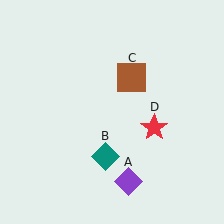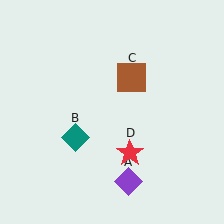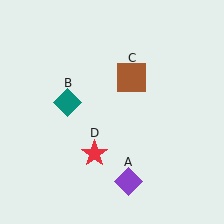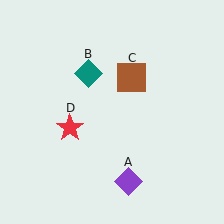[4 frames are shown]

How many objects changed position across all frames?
2 objects changed position: teal diamond (object B), red star (object D).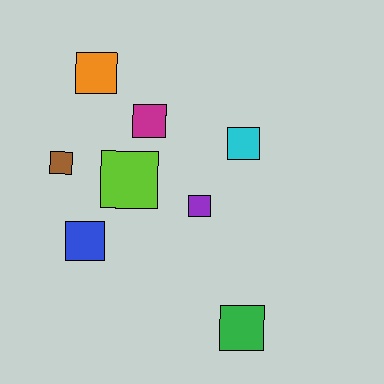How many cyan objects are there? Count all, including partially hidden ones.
There is 1 cyan object.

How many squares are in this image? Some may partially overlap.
There are 8 squares.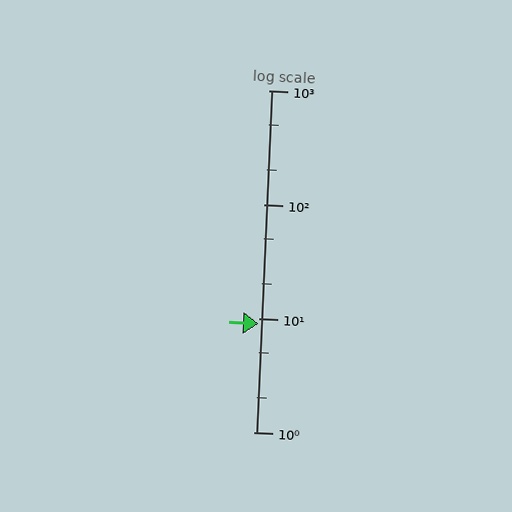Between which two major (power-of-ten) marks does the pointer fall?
The pointer is between 1 and 10.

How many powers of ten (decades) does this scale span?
The scale spans 3 decades, from 1 to 1000.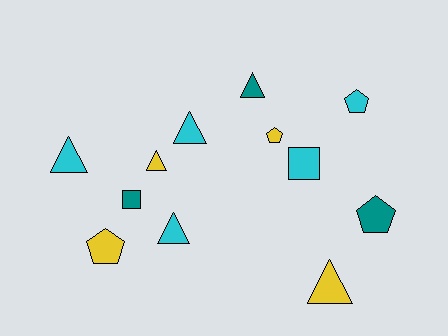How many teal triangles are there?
There is 1 teal triangle.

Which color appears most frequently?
Cyan, with 5 objects.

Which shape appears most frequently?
Triangle, with 6 objects.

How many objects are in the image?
There are 12 objects.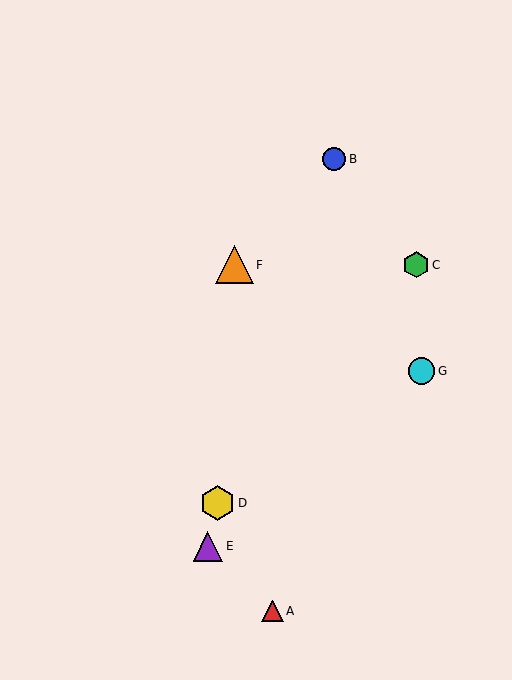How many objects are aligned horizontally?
2 objects (C, F) are aligned horizontally.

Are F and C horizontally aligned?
Yes, both are at y≈265.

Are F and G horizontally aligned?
No, F is at y≈265 and G is at y≈371.